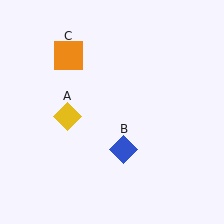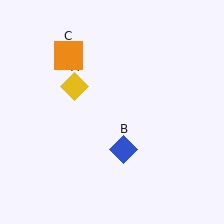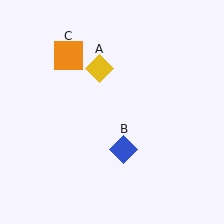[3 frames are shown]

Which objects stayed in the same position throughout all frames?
Blue diamond (object B) and orange square (object C) remained stationary.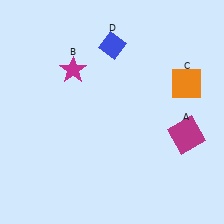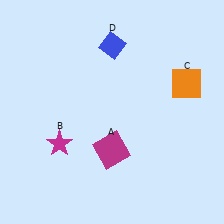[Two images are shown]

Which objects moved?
The objects that moved are: the magenta square (A), the magenta star (B).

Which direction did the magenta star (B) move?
The magenta star (B) moved down.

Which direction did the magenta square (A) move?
The magenta square (A) moved left.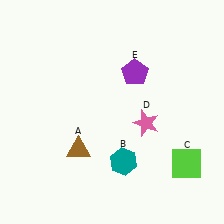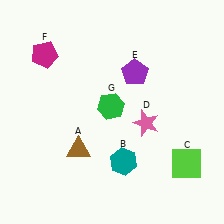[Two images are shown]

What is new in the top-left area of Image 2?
A green hexagon (G) was added in the top-left area of Image 2.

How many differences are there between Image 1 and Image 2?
There are 2 differences between the two images.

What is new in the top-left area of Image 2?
A magenta pentagon (F) was added in the top-left area of Image 2.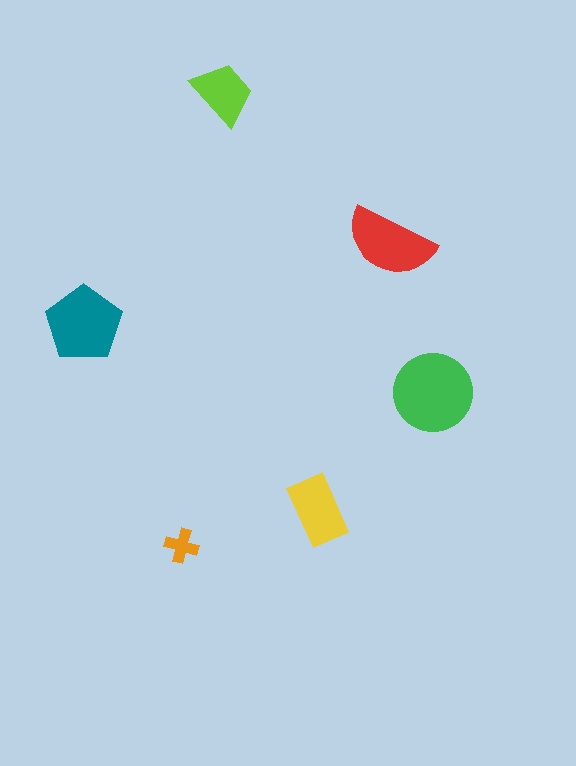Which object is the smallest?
The orange cross.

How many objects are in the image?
There are 6 objects in the image.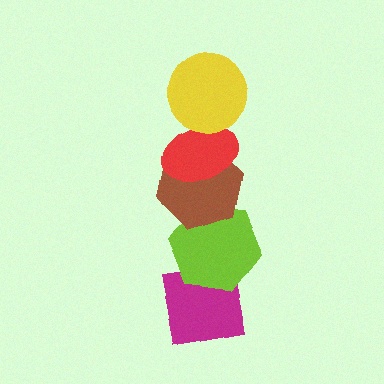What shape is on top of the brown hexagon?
The red ellipse is on top of the brown hexagon.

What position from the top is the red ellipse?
The red ellipse is 2nd from the top.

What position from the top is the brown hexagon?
The brown hexagon is 3rd from the top.